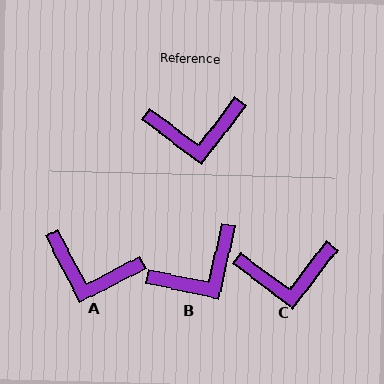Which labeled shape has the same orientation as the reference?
C.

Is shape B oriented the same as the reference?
No, it is off by about 25 degrees.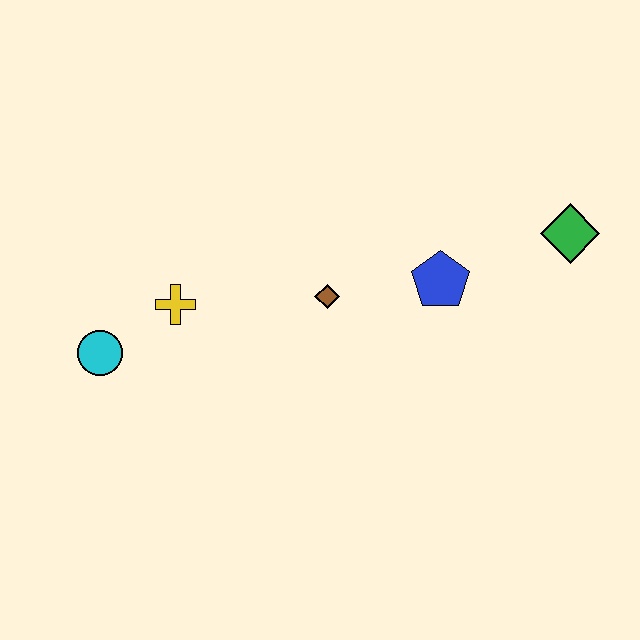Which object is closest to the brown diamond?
The blue pentagon is closest to the brown diamond.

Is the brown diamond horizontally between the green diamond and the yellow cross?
Yes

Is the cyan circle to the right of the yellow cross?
No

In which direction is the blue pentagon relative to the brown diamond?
The blue pentagon is to the right of the brown diamond.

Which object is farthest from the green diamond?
The cyan circle is farthest from the green diamond.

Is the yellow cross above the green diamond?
No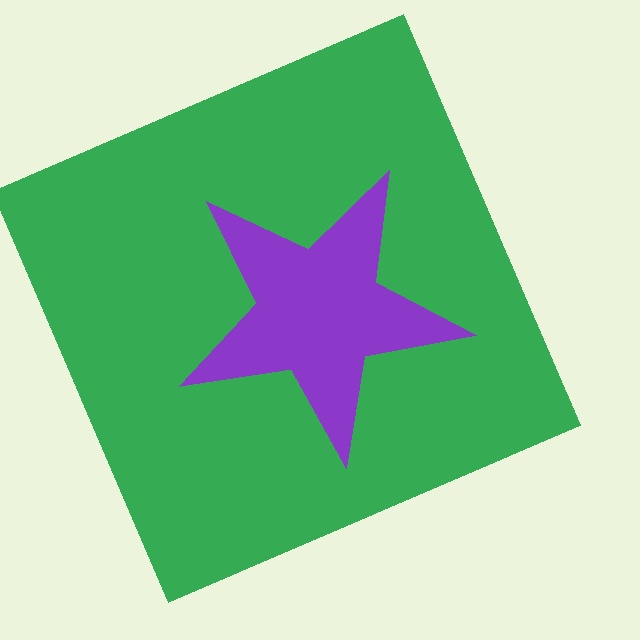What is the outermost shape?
The green square.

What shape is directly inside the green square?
The purple star.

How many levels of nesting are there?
2.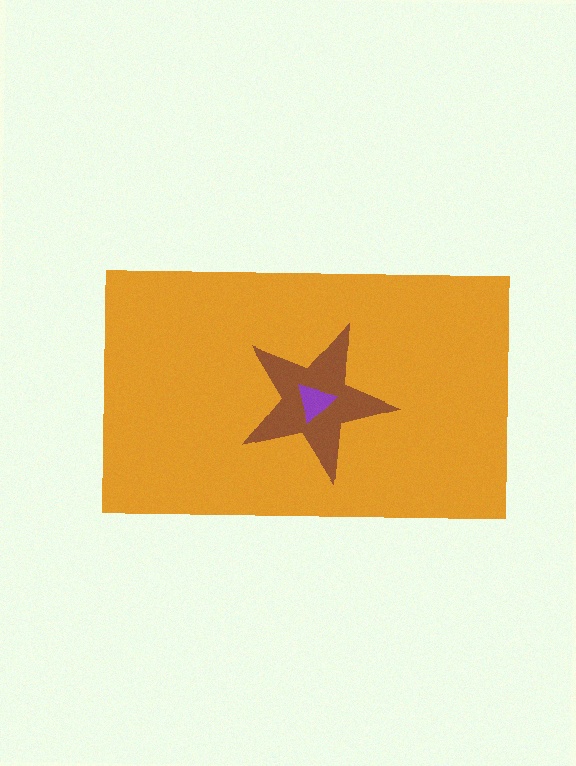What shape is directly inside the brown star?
The purple triangle.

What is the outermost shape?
The orange rectangle.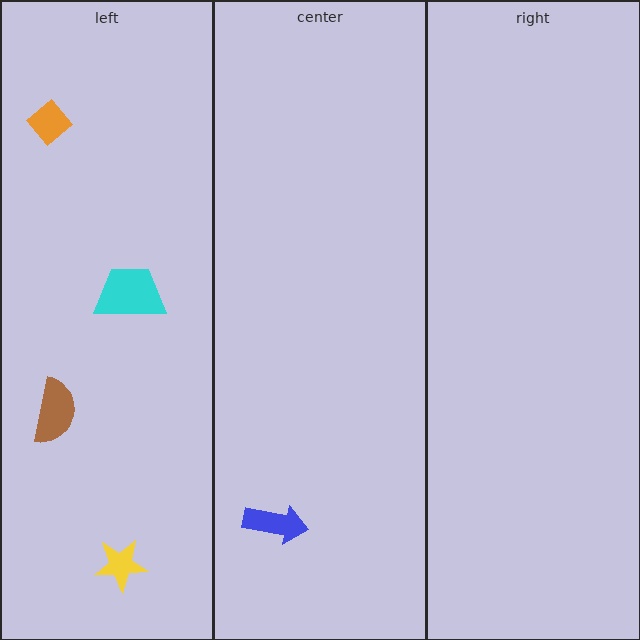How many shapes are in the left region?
4.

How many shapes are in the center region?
1.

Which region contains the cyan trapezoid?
The left region.